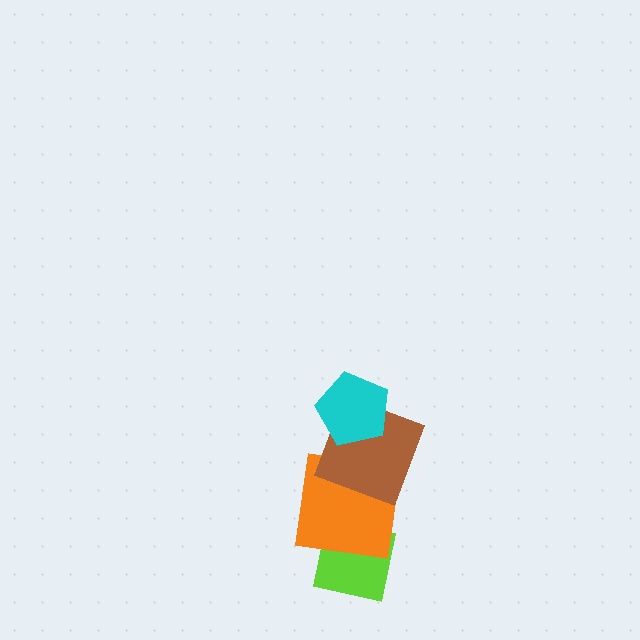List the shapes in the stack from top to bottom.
From top to bottom: the cyan pentagon, the brown square, the orange square, the lime square.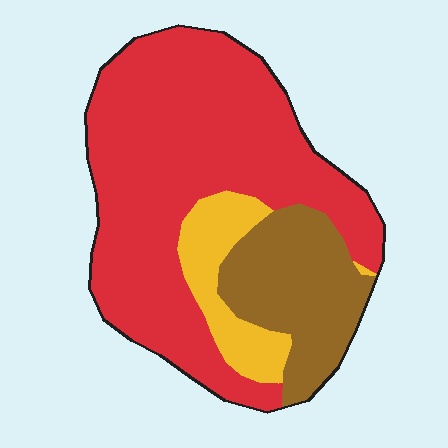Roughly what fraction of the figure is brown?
Brown takes up about one fifth (1/5) of the figure.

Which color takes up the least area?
Yellow, at roughly 10%.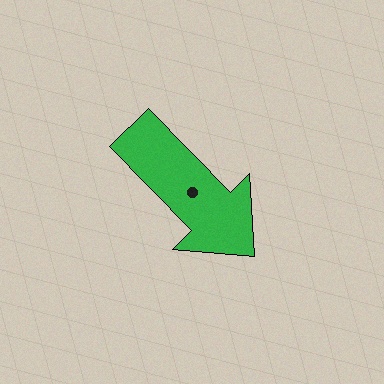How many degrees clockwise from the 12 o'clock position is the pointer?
Approximately 136 degrees.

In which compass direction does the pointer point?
Southeast.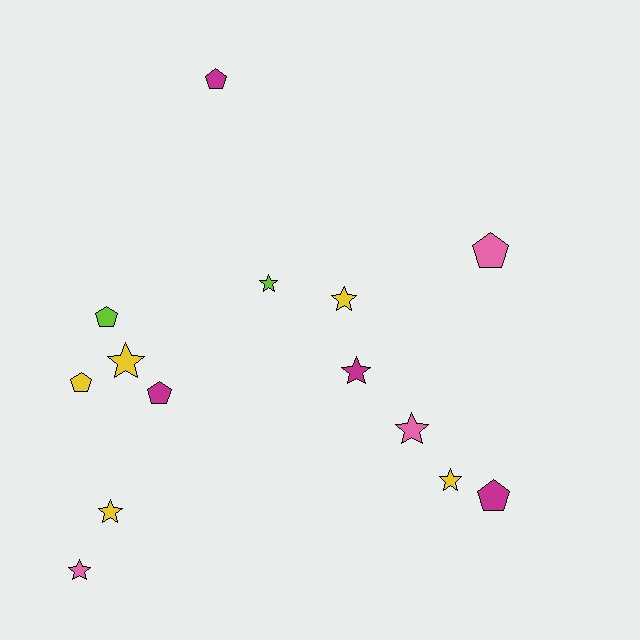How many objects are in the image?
There are 14 objects.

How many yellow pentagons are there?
There is 1 yellow pentagon.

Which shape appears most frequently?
Star, with 8 objects.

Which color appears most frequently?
Yellow, with 5 objects.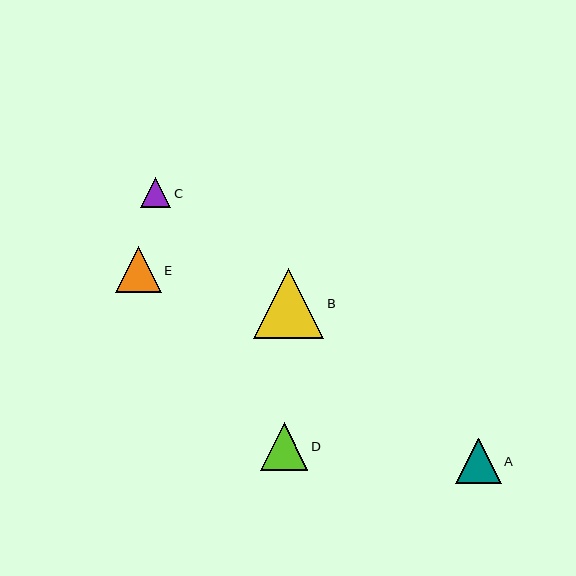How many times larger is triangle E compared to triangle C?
Triangle E is approximately 1.5 times the size of triangle C.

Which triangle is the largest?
Triangle B is the largest with a size of approximately 71 pixels.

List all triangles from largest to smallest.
From largest to smallest: B, D, A, E, C.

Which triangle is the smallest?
Triangle C is the smallest with a size of approximately 31 pixels.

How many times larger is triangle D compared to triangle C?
Triangle D is approximately 1.6 times the size of triangle C.